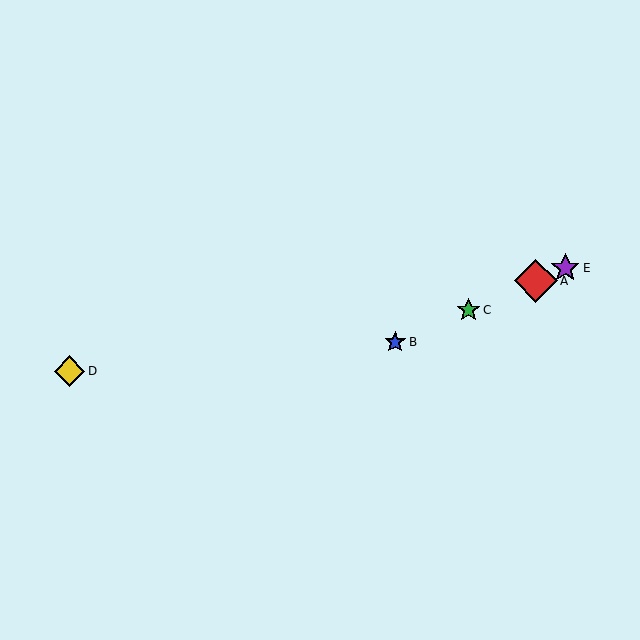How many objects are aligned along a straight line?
4 objects (A, B, C, E) are aligned along a straight line.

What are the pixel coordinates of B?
Object B is at (395, 342).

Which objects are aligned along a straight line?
Objects A, B, C, E are aligned along a straight line.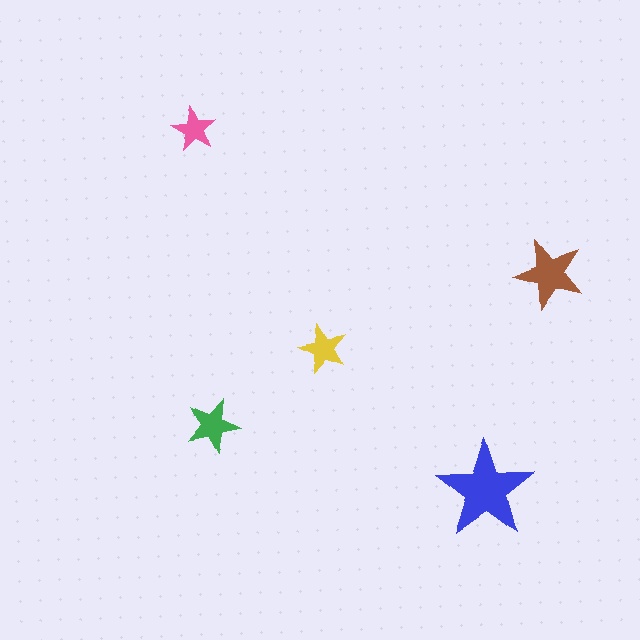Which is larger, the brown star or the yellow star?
The brown one.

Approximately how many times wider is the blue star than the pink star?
About 2 times wider.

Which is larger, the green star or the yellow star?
The green one.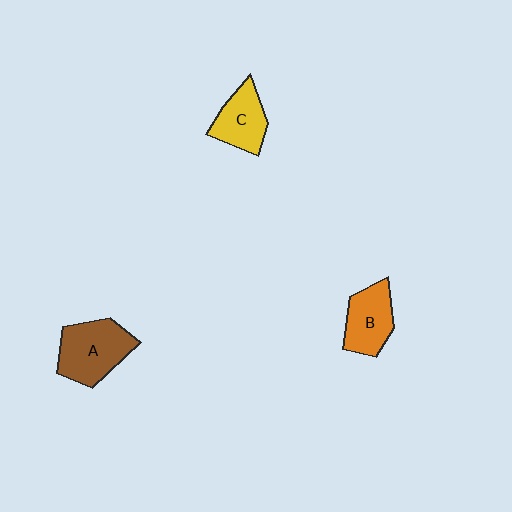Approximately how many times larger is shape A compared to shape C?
Approximately 1.4 times.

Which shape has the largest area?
Shape A (brown).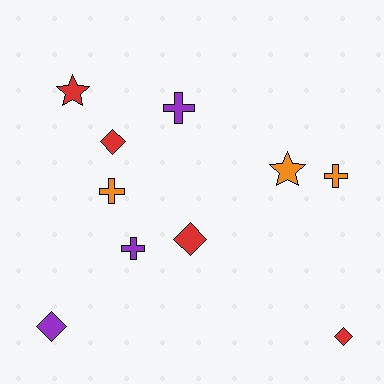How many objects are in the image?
There are 10 objects.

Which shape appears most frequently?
Diamond, with 4 objects.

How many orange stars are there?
There is 1 orange star.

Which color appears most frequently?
Red, with 4 objects.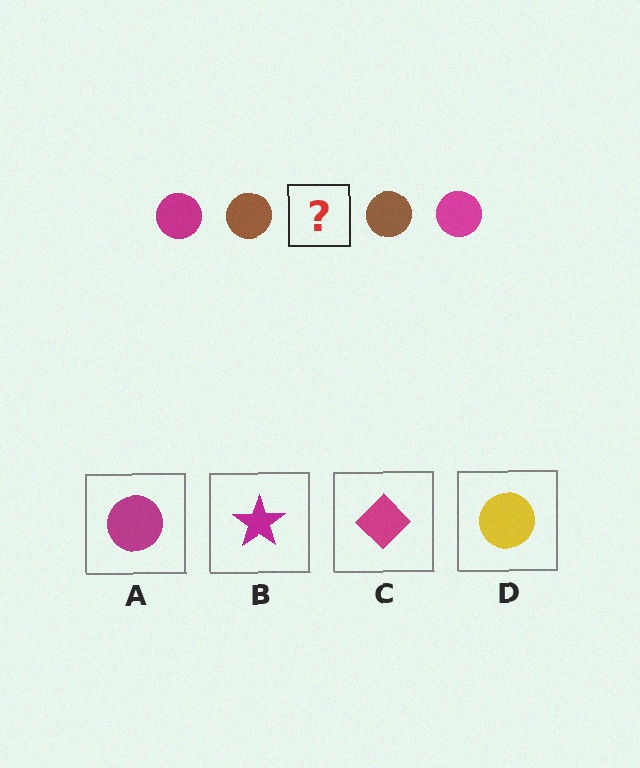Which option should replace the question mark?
Option A.